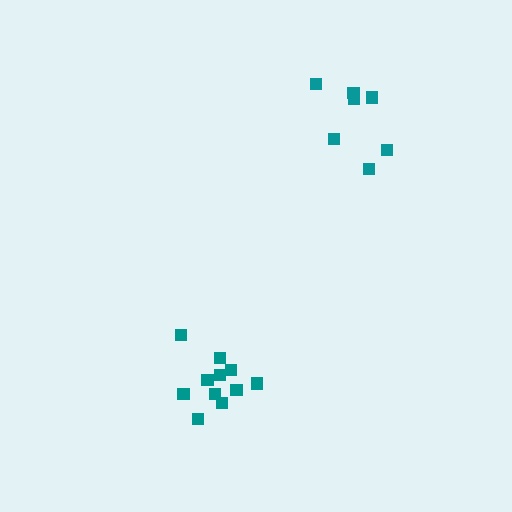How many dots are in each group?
Group 1: 7 dots, Group 2: 11 dots (18 total).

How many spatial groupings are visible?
There are 2 spatial groupings.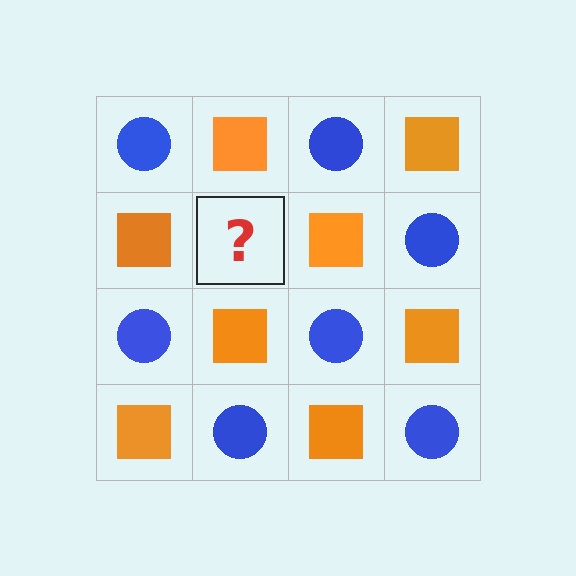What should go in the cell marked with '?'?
The missing cell should contain a blue circle.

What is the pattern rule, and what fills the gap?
The rule is that it alternates blue circle and orange square in a checkerboard pattern. The gap should be filled with a blue circle.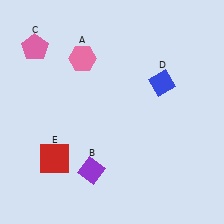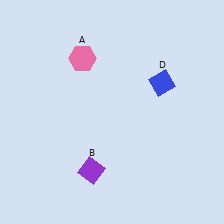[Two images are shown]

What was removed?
The red square (E), the pink pentagon (C) were removed in Image 2.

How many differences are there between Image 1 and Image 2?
There are 2 differences between the two images.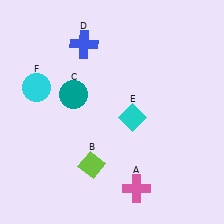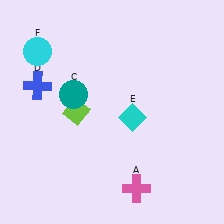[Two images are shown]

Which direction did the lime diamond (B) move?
The lime diamond (B) moved up.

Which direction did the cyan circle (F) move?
The cyan circle (F) moved up.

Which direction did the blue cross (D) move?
The blue cross (D) moved left.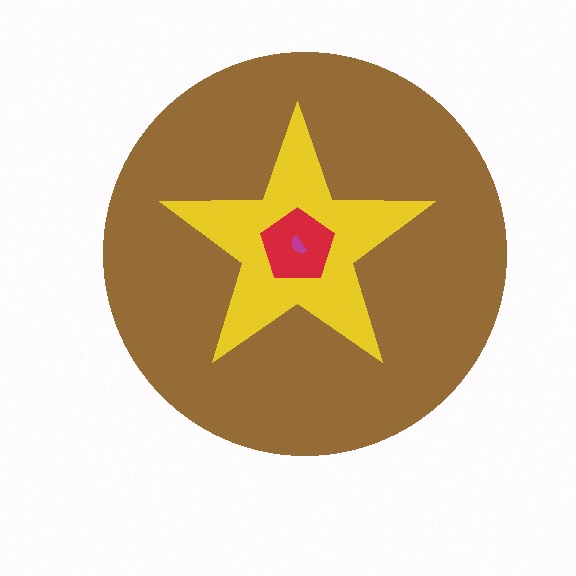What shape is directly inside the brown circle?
The yellow star.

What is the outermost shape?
The brown circle.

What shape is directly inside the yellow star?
The red pentagon.